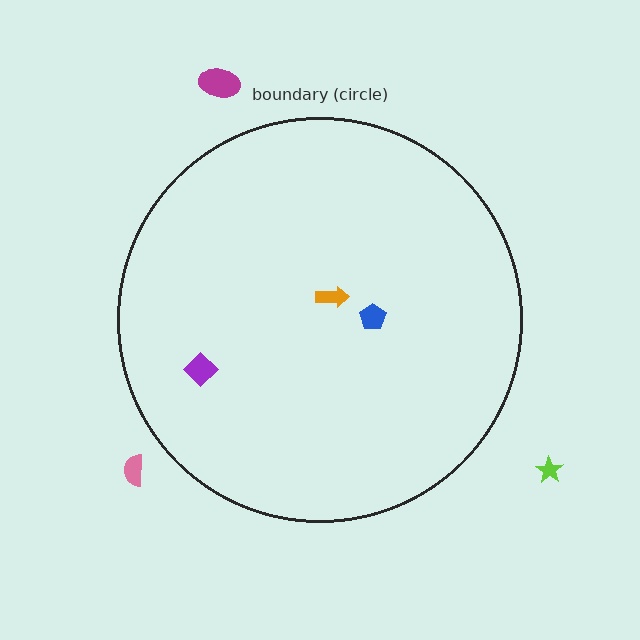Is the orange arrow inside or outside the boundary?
Inside.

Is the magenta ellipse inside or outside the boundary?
Outside.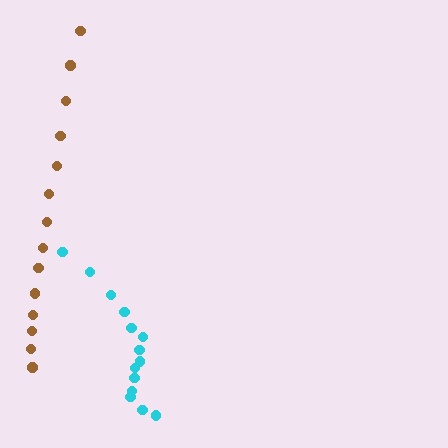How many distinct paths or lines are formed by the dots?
There are 2 distinct paths.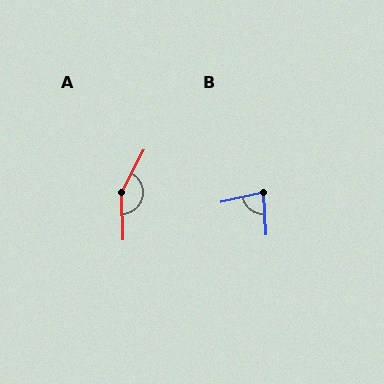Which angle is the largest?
A, at approximately 149 degrees.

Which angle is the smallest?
B, at approximately 82 degrees.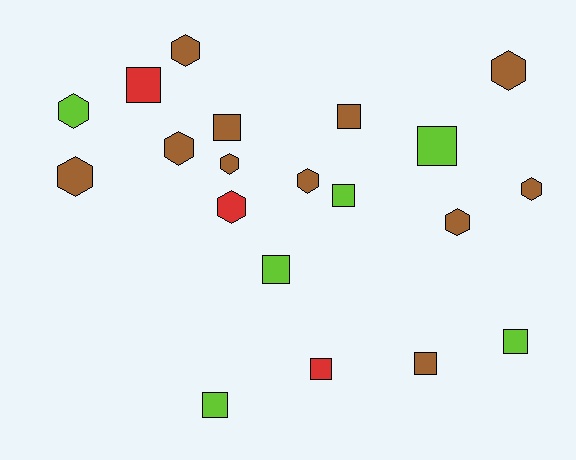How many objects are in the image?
There are 20 objects.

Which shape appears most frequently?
Hexagon, with 10 objects.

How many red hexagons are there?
There is 1 red hexagon.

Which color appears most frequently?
Brown, with 11 objects.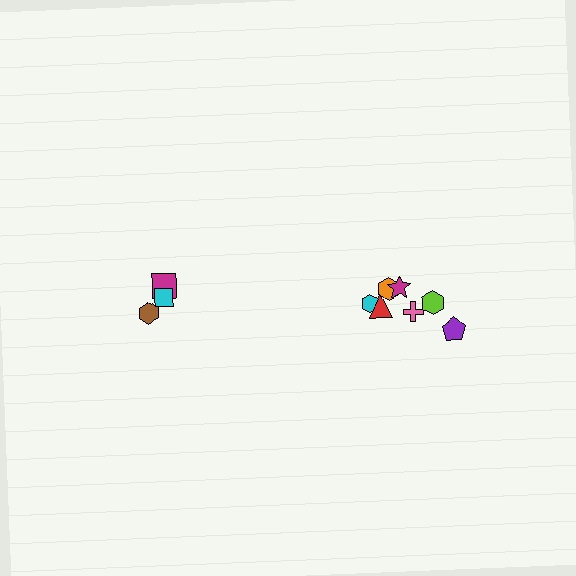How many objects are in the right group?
There are 7 objects.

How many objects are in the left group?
There are 3 objects.